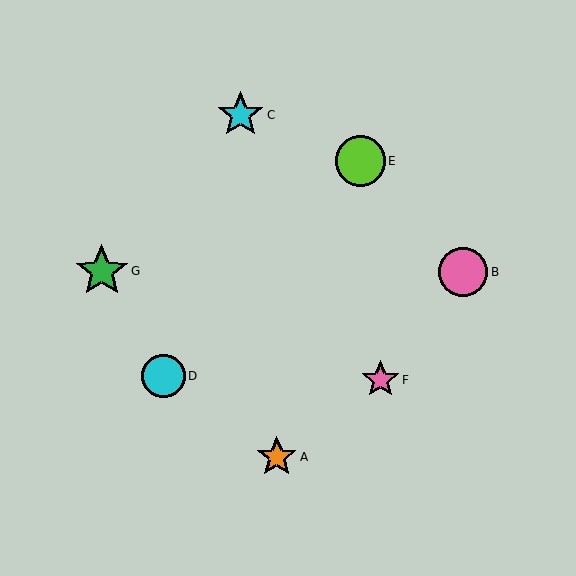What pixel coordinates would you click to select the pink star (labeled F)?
Click at (380, 380) to select the pink star F.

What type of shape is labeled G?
Shape G is a green star.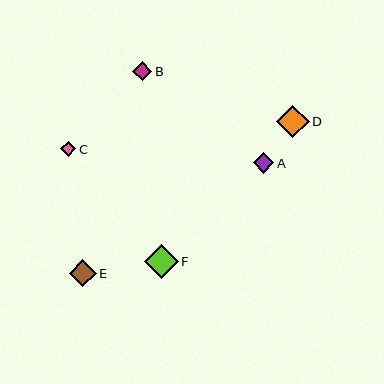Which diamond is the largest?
Diamond F is the largest with a size of approximately 34 pixels.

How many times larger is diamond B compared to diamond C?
Diamond B is approximately 1.3 times the size of diamond C.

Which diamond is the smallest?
Diamond C is the smallest with a size of approximately 15 pixels.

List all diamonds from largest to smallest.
From largest to smallest: F, D, E, A, B, C.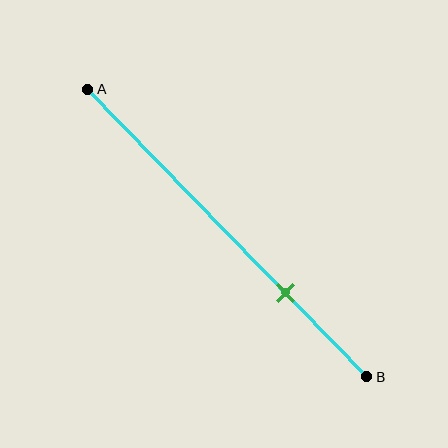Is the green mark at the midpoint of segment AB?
No, the mark is at about 70% from A, not at the 50% midpoint.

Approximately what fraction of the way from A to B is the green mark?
The green mark is approximately 70% of the way from A to B.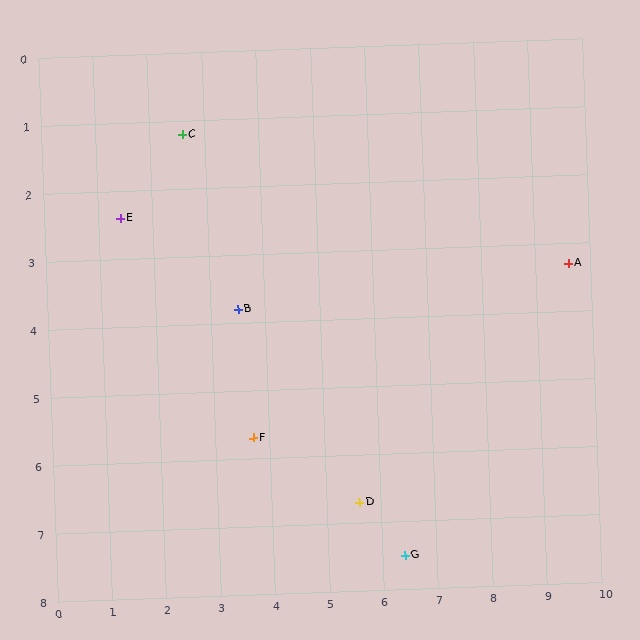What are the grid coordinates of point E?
Point E is at approximately (1.4, 2.4).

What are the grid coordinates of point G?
Point G is at approximately (6.4, 7.5).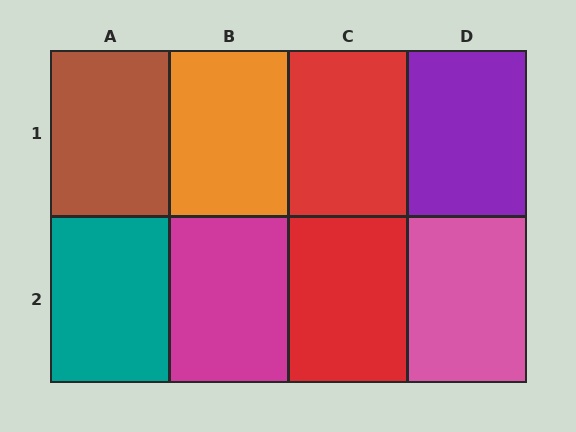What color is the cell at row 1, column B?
Orange.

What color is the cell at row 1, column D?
Purple.